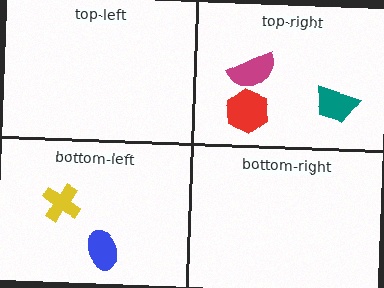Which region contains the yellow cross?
The bottom-left region.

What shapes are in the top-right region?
The magenta semicircle, the red hexagon, the teal trapezoid.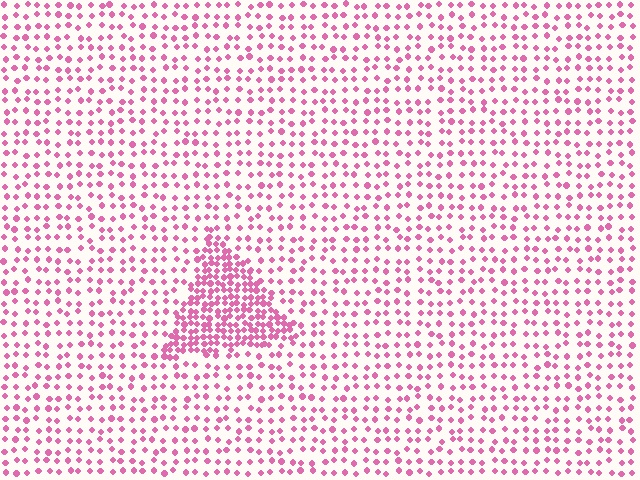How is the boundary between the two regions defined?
The boundary is defined by a change in element density (approximately 2.5x ratio). All elements are the same color, size, and shape.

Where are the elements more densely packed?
The elements are more densely packed inside the triangle boundary.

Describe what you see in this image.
The image contains small pink elements arranged at two different densities. A triangle-shaped region is visible where the elements are more densely packed than the surrounding area.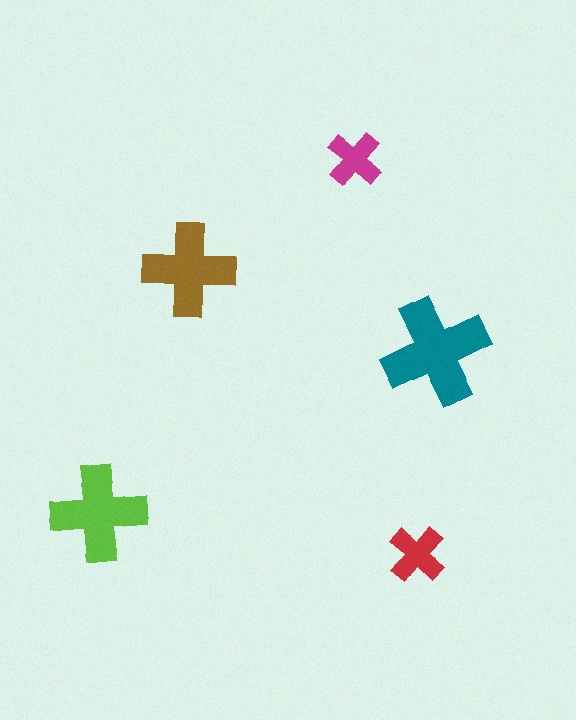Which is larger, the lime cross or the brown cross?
The lime one.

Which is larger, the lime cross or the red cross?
The lime one.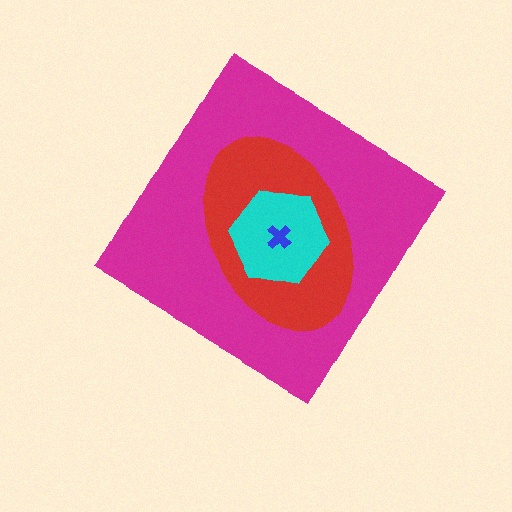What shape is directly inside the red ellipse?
The cyan hexagon.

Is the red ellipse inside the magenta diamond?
Yes.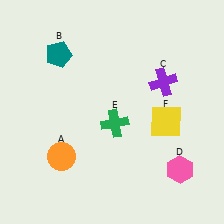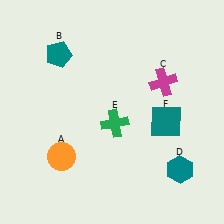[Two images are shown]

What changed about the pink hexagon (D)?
In Image 1, D is pink. In Image 2, it changed to teal.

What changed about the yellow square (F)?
In Image 1, F is yellow. In Image 2, it changed to teal.